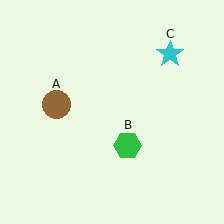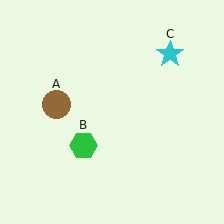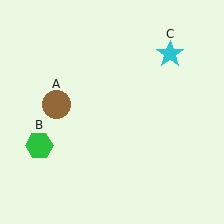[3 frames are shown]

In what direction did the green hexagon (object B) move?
The green hexagon (object B) moved left.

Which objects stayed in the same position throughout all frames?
Brown circle (object A) and cyan star (object C) remained stationary.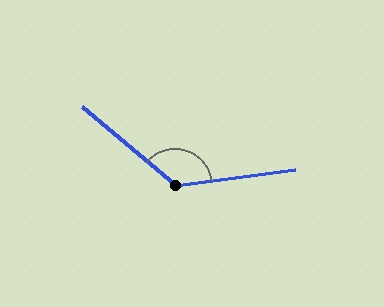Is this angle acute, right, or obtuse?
It is obtuse.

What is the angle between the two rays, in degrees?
Approximately 132 degrees.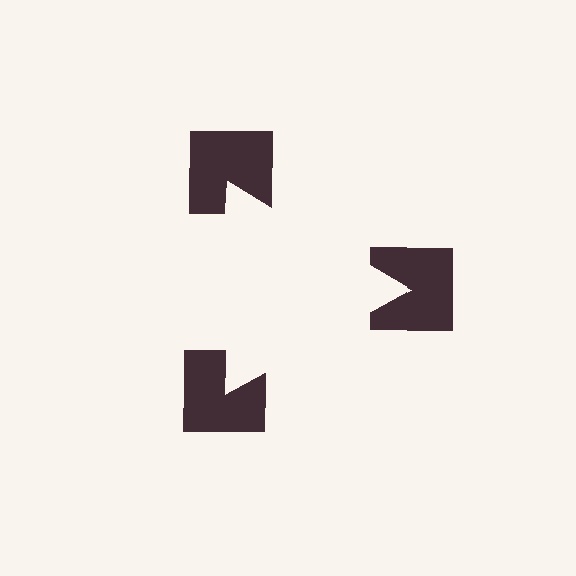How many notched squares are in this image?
There are 3 — one at each vertex of the illusory triangle.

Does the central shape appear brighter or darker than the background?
It typically appears slightly brighter than the background, even though no actual brightness change is drawn.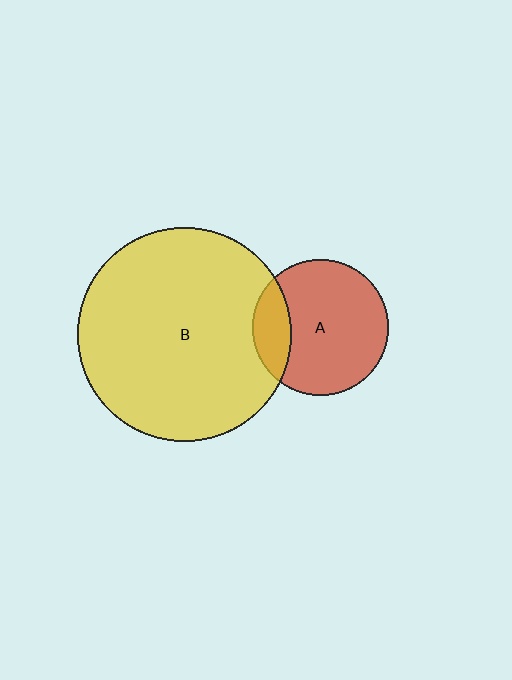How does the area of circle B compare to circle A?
Approximately 2.5 times.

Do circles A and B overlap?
Yes.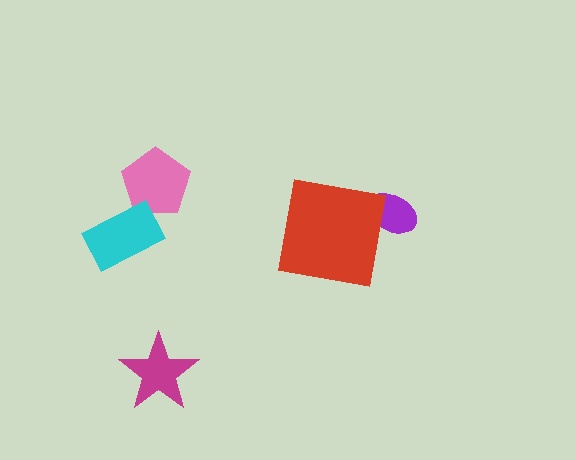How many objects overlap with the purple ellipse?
1 object overlaps with the purple ellipse.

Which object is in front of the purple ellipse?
The red square is in front of the purple ellipse.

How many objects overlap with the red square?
1 object overlaps with the red square.